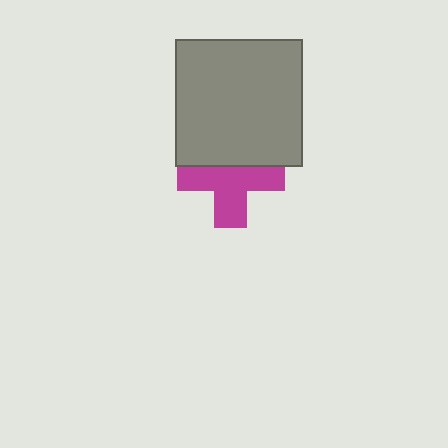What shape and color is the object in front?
The object in front is a gray square.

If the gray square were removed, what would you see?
You would see the complete magenta cross.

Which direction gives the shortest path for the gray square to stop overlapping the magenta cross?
Moving up gives the shortest separation.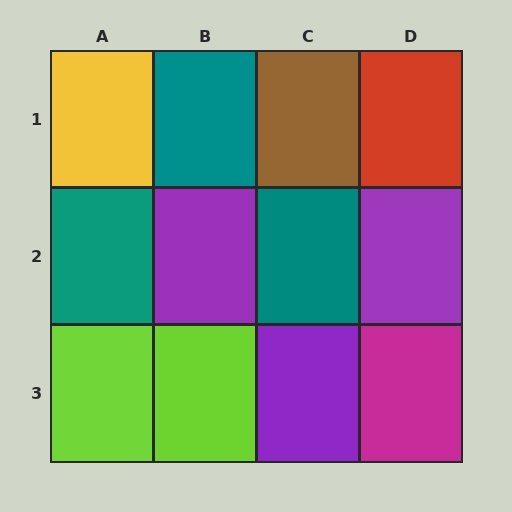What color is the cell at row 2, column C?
Teal.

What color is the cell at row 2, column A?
Teal.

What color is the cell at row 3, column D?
Magenta.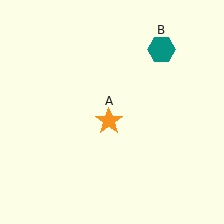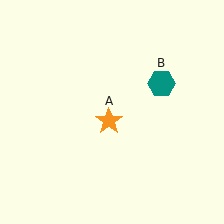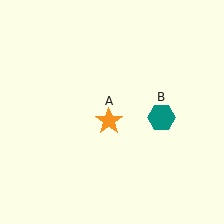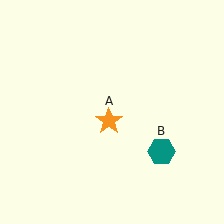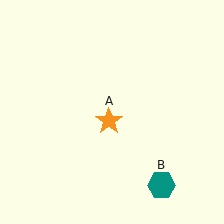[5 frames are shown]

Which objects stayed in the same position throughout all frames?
Orange star (object A) remained stationary.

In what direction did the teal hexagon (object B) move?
The teal hexagon (object B) moved down.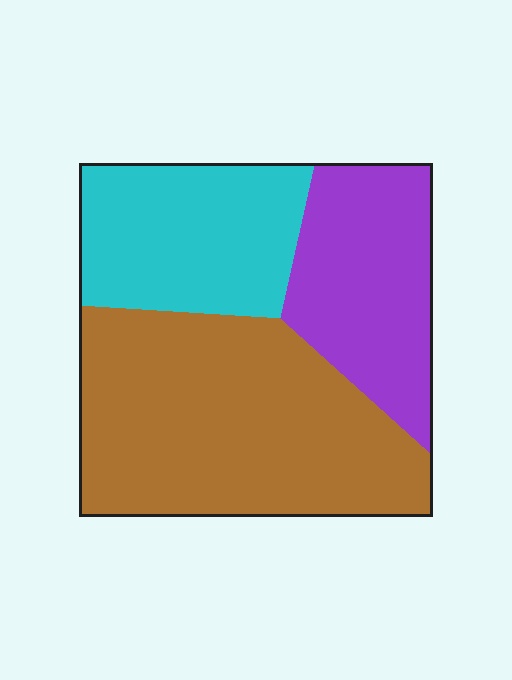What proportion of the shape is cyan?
Cyan takes up between a sixth and a third of the shape.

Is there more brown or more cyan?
Brown.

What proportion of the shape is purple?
Purple takes up between a sixth and a third of the shape.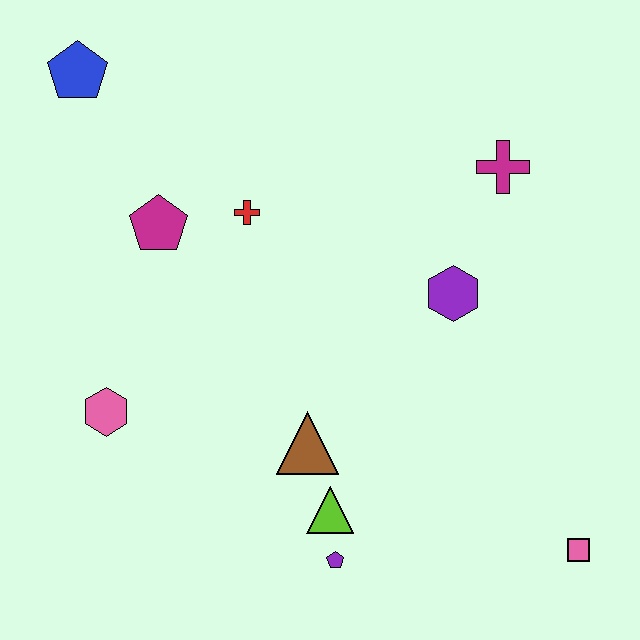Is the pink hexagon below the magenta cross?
Yes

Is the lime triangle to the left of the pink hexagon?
No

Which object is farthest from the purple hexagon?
The blue pentagon is farthest from the purple hexagon.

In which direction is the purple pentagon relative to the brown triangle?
The purple pentagon is below the brown triangle.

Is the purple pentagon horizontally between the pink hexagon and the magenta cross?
Yes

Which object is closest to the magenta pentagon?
The red cross is closest to the magenta pentagon.